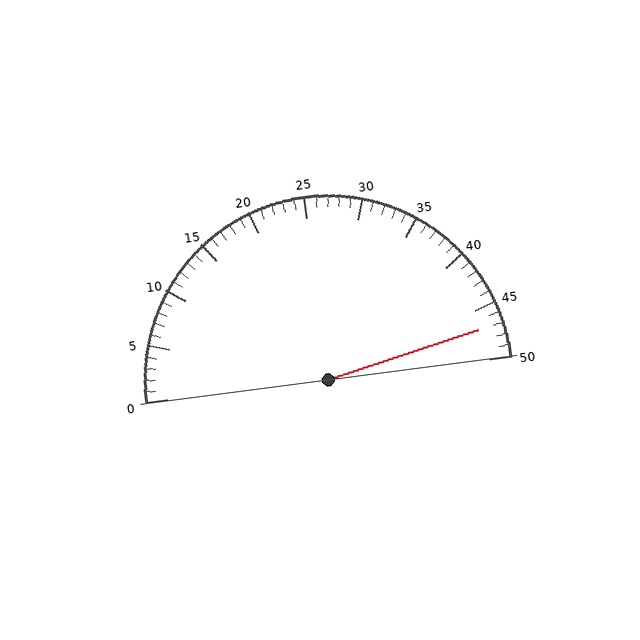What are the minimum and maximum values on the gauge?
The gauge ranges from 0 to 50.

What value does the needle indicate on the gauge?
The needle indicates approximately 47.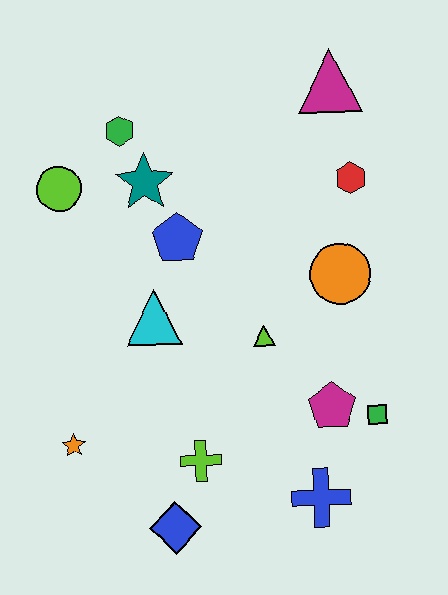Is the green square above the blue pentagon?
No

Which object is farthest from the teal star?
The blue cross is farthest from the teal star.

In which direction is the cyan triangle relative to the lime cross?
The cyan triangle is above the lime cross.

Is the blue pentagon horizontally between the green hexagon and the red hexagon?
Yes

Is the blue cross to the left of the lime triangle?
No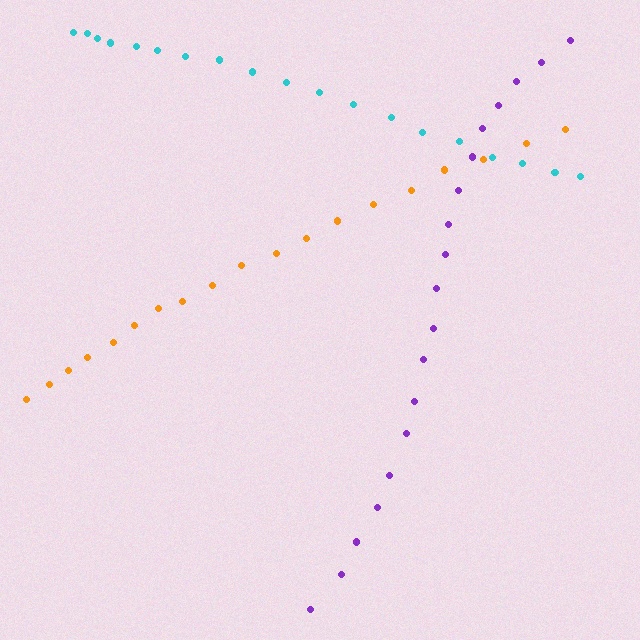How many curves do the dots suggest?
There are 3 distinct paths.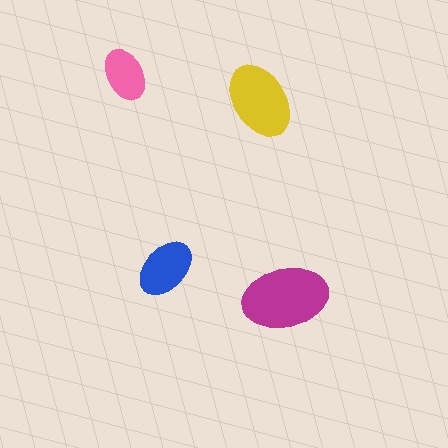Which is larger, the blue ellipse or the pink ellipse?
The blue one.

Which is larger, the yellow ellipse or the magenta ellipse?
The magenta one.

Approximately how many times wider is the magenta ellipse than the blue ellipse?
About 1.5 times wider.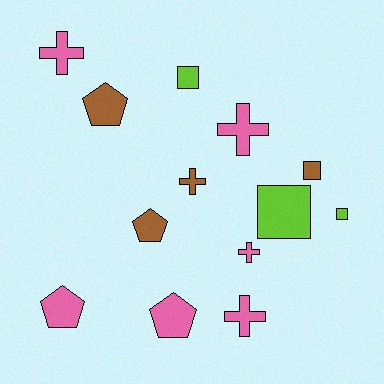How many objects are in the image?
There are 13 objects.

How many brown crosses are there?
There is 1 brown cross.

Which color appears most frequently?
Pink, with 6 objects.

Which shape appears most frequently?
Cross, with 5 objects.